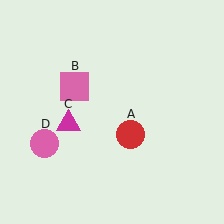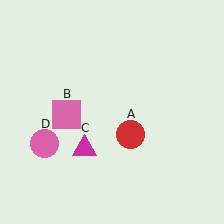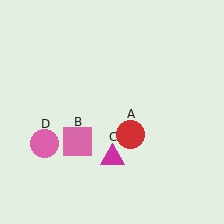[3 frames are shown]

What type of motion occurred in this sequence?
The pink square (object B), magenta triangle (object C) rotated counterclockwise around the center of the scene.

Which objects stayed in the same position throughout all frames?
Red circle (object A) and pink circle (object D) remained stationary.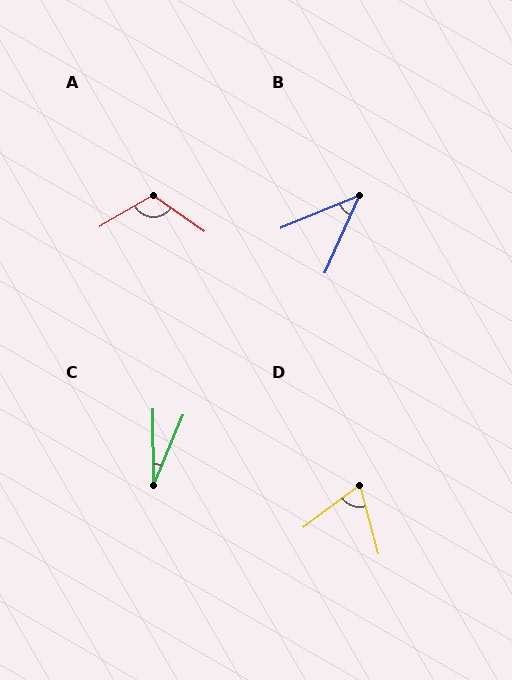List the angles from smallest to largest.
C (23°), B (44°), D (68°), A (114°).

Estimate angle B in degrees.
Approximately 44 degrees.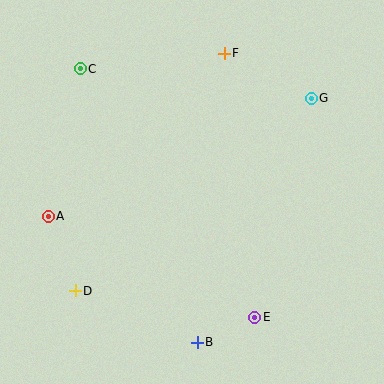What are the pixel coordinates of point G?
Point G is at (312, 99).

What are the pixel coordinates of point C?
Point C is at (80, 68).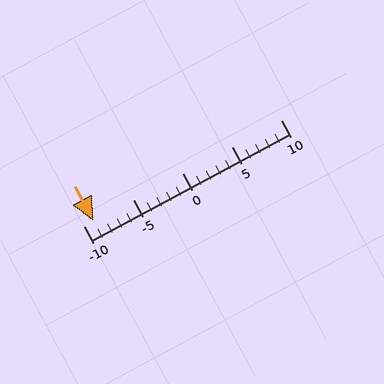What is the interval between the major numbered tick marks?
The major tick marks are spaced 5 units apart.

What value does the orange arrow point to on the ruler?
The orange arrow points to approximately -9.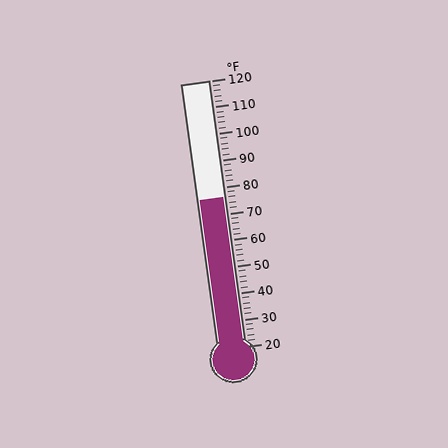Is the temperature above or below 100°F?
The temperature is below 100°F.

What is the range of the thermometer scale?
The thermometer scale ranges from 20°F to 120°F.